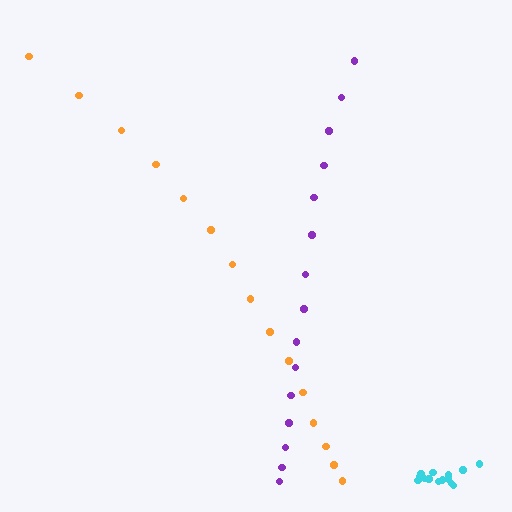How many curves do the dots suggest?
There are 3 distinct paths.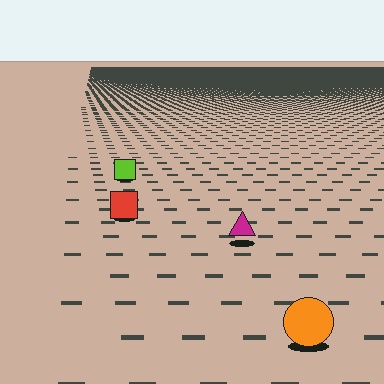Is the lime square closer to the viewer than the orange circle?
No. The orange circle is closer — you can tell from the texture gradient: the ground texture is coarser near it.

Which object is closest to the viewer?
The orange circle is closest. The texture marks near it are larger and more spread out.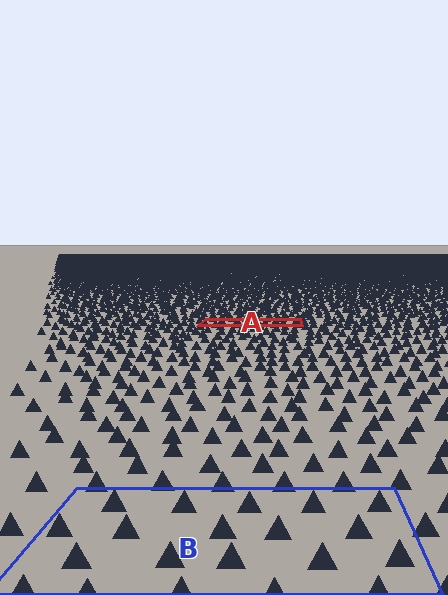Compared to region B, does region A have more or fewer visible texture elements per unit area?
Region A has more texture elements per unit area — they are packed more densely because it is farther away.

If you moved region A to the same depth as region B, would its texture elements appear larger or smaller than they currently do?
They would appear larger. At a closer depth, the same texture elements are projected at a bigger on-screen size.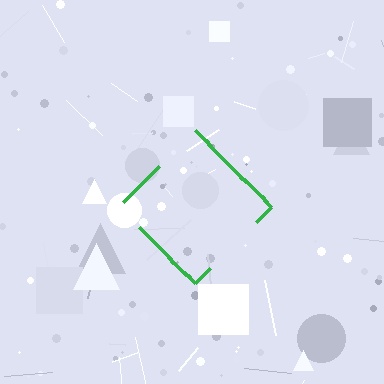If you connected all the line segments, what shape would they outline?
They would outline a diamond.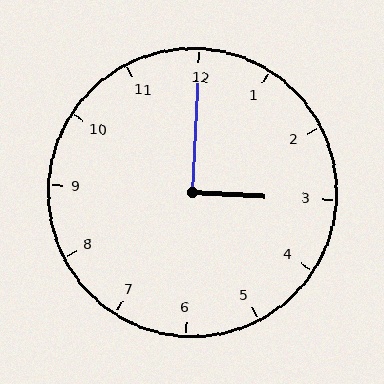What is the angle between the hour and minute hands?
Approximately 90 degrees.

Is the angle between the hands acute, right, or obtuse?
It is right.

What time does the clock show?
3:00.